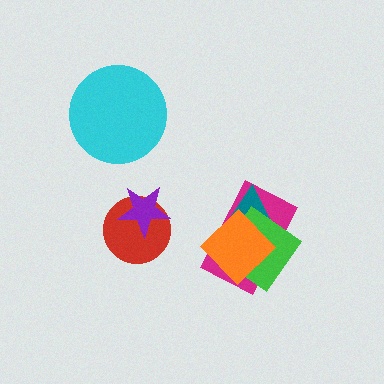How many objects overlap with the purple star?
1 object overlaps with the purple star.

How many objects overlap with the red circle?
1 object overlaps with the red circle.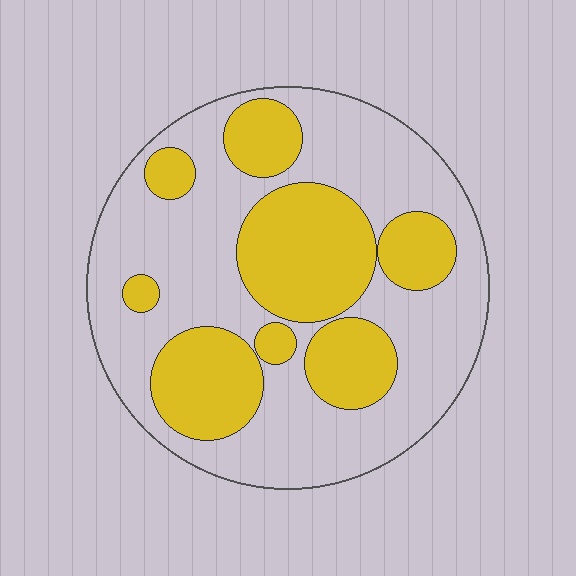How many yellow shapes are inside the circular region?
8.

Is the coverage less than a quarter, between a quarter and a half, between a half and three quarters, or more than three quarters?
Between a quarter and a half.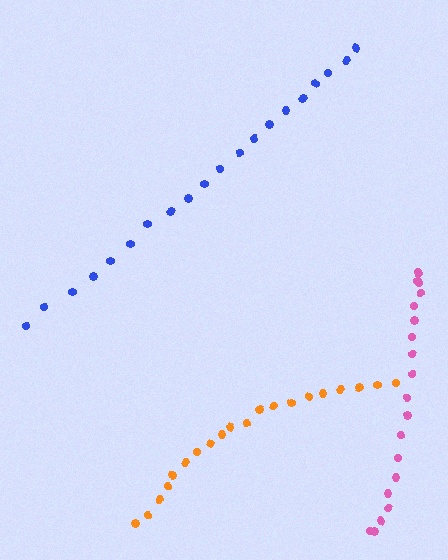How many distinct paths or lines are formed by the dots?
There are 3 distinct paths.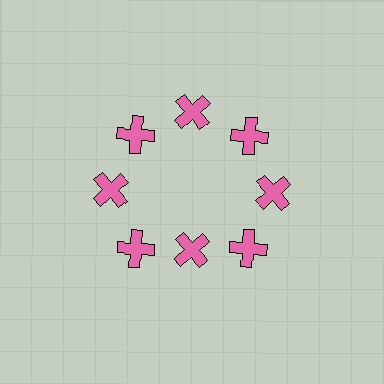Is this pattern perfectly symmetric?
No. The 8 pink crosses are arranged in a ring, but one element near the 6 o'clock position is pulled inward toward the center, breaking the 8-fold rotational symmetry.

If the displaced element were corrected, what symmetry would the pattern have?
It would have 8-fold rotational symmetry — the pattern would map onto itself every 45 degrees.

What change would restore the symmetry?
The symmetry would be restored by moving it outward, back onto the ring so that all 8 crosses sit at equal angles and equal distance from the center.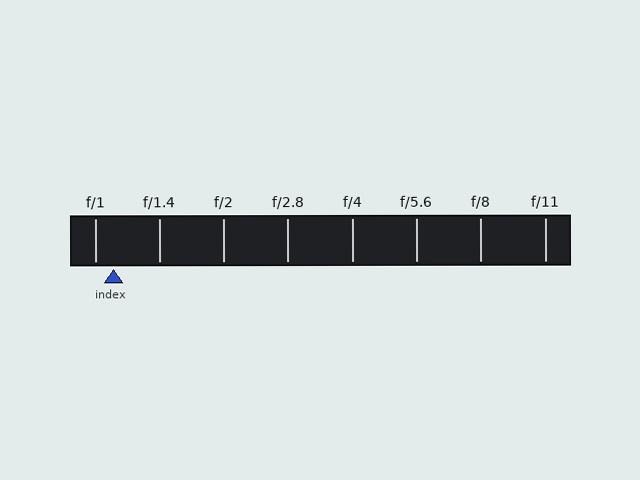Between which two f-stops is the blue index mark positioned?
The index mark is between f/1 and f/1.4.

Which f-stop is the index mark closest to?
The index mark is closest to f/1.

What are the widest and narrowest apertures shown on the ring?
The widest aperture shown is f/1 and the narrowest is f/11.